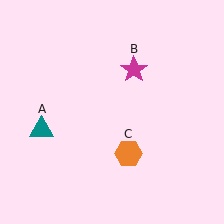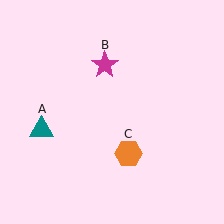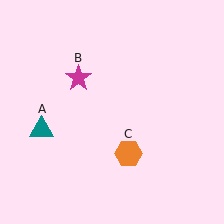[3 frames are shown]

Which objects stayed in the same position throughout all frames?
Teal triangle (object A) and orange hexagon (object C) remained stationary.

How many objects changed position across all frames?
1 object changed position: magenta star (object B).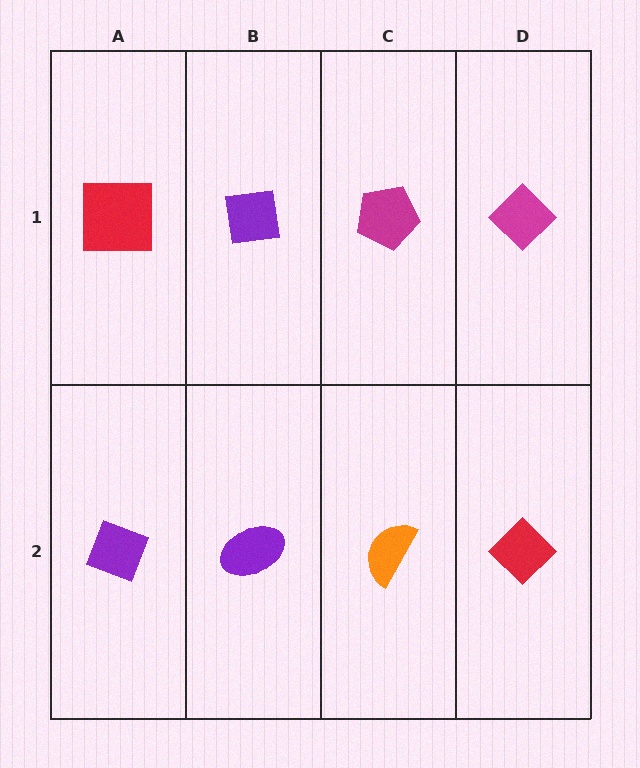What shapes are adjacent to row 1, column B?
A purple ellipse (row 2, column B), a red square (row 1, column A), a magenta pentagon (row 1, column C).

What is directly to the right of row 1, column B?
A magenta pentagon.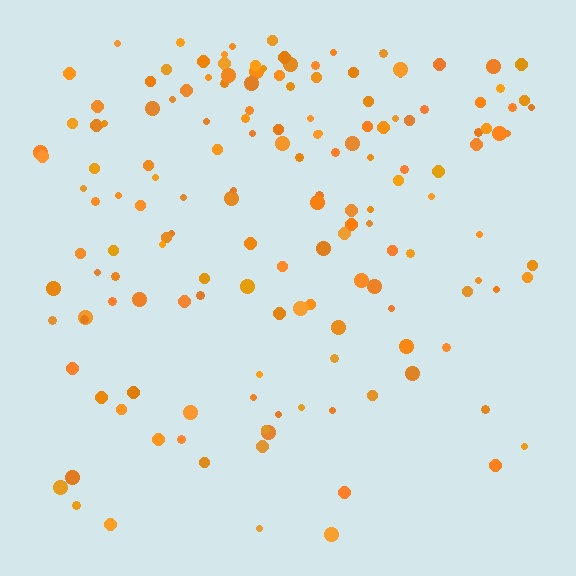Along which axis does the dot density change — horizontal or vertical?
Vertical.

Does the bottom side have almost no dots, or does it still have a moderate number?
Still a moderate number, just noticeably fewer than the top.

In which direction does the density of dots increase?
From bottom to top, with the top side densest.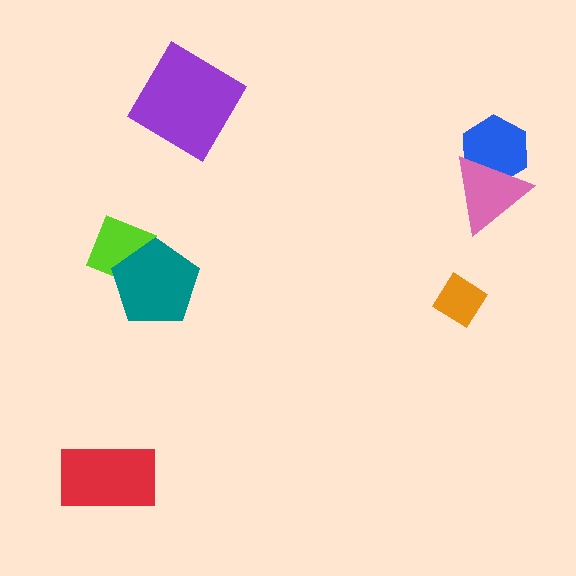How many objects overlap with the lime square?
1 object overlaps with the lime square.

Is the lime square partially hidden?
Yes, it is partially covered by another shape.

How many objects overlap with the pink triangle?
1 object overlaps with the pink triangle.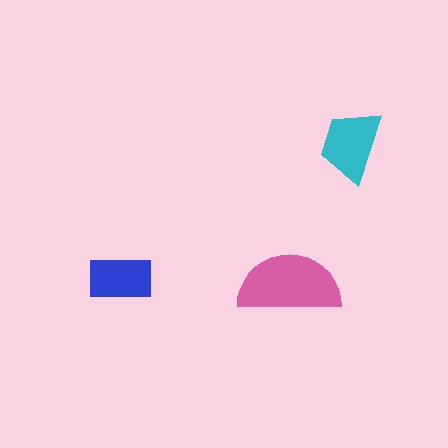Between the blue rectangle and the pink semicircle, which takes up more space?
The pink semicircle.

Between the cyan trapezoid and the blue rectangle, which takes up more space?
The cyan trapezoid.